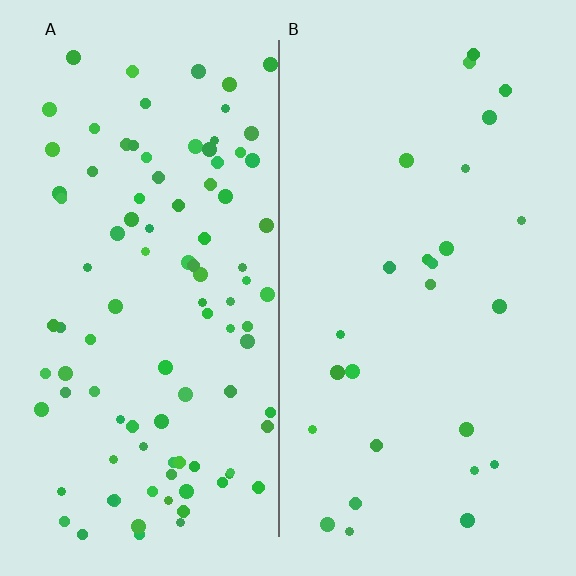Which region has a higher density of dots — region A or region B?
A (the left).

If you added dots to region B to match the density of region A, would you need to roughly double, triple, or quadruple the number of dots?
Approximately quadruple.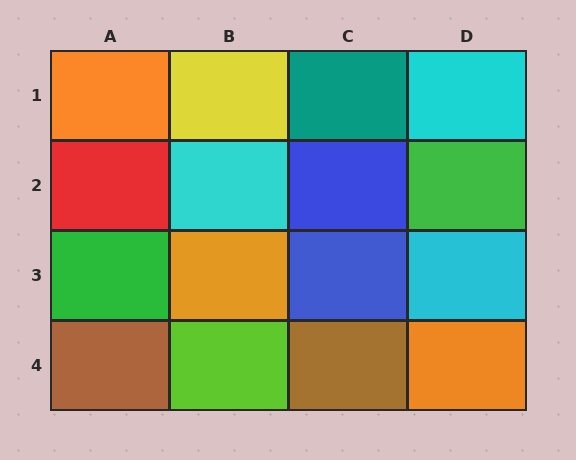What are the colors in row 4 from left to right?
Brown, lime, brown, orange.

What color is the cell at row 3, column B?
Orange.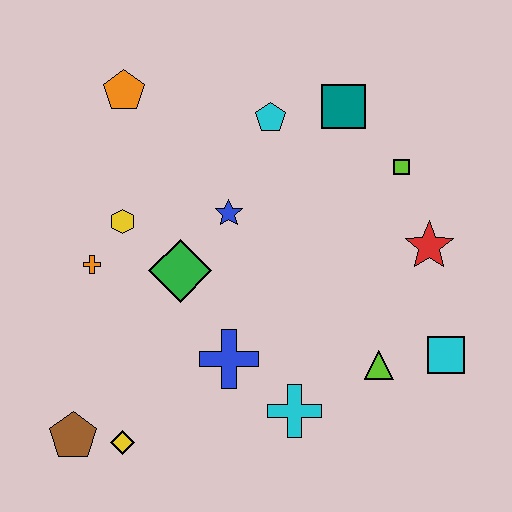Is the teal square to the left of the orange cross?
No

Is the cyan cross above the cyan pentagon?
No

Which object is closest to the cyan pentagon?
The teal square is closest to the cyan pentagon.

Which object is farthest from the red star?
The brown pentagon is farthest from the red star.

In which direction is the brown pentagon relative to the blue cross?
The brown pentagon is to the left of the blue cross.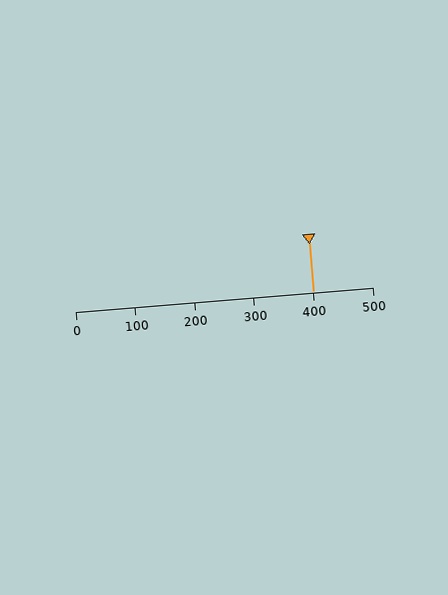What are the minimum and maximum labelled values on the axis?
The axis runs from 0 to 500.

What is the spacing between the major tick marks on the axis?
The major ticks are spaced 100 apart.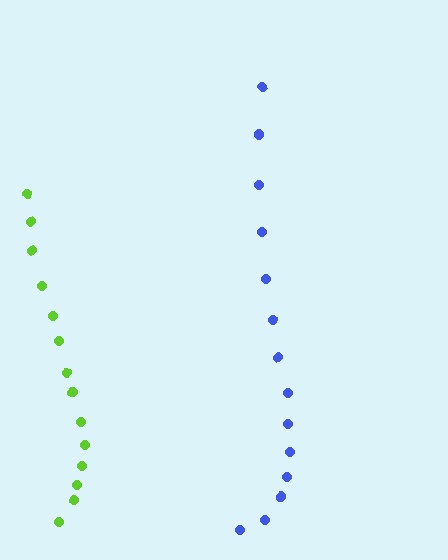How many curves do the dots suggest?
There are 2 distinct paths.